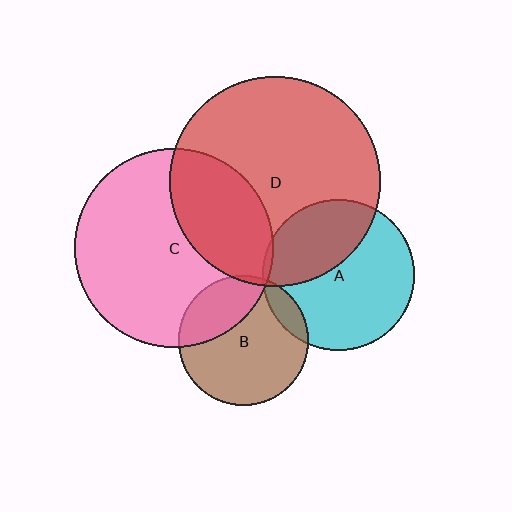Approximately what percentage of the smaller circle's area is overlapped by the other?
Approximately 30%.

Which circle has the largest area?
Circle D (red).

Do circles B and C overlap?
Yes.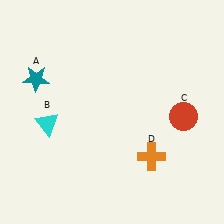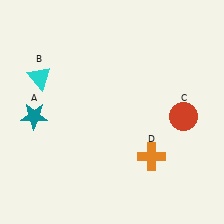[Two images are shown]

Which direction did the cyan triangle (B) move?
The cyan triangle (B) moved up.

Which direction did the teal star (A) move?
The teal star (A) moved down.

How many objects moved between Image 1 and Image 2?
2 objects moved between the two images.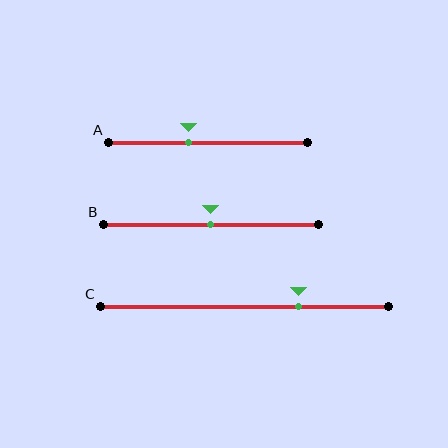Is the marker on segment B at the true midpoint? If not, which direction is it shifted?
Yes, the marker on segment B is at the true midpoint.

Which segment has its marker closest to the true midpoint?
Segment B has its marker closest to the true midpoint.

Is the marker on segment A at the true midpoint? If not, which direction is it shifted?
No, the marker on segment A is shifted to the left by about 10% of the segment length.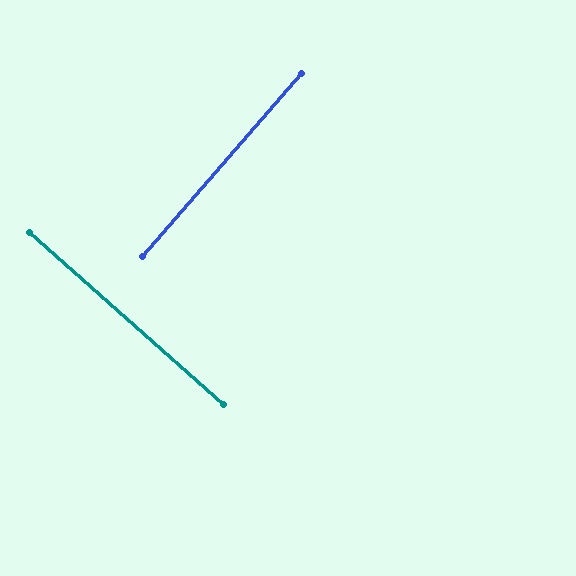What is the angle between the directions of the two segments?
Approximately 89 degrees.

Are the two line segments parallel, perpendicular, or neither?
Perpendicular — they meet at approximately 89°.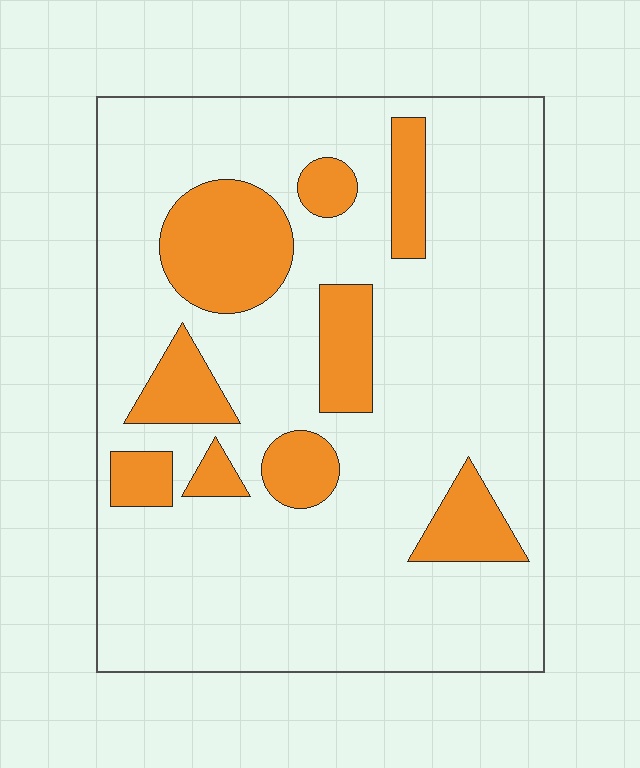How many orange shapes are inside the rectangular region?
9.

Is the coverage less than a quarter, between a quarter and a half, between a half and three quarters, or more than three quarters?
Less than a quarter.